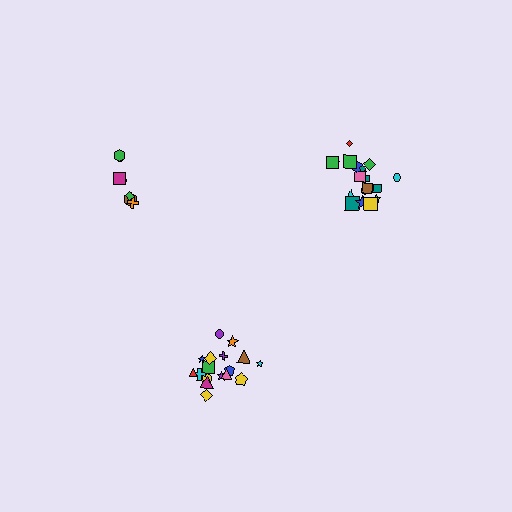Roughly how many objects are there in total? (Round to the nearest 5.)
Roughly 45 objects in total.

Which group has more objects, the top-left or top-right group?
The top-right group.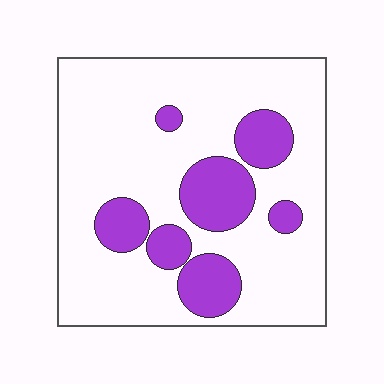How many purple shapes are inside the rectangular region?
7.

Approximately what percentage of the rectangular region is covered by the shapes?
Approximately 20%.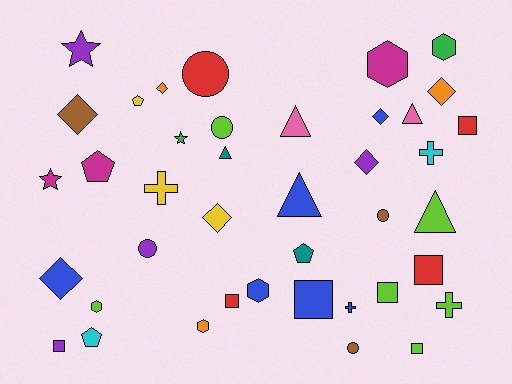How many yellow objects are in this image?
There are 3 yellow objects.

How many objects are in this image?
There are 40 objects.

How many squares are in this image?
There are 7 squares.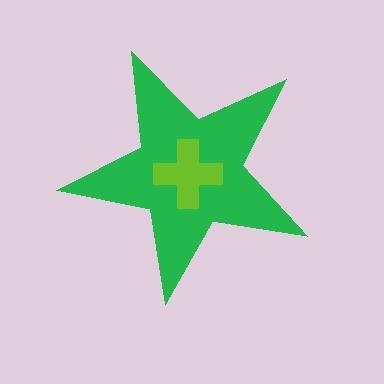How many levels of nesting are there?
2.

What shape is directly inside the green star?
The lime cross.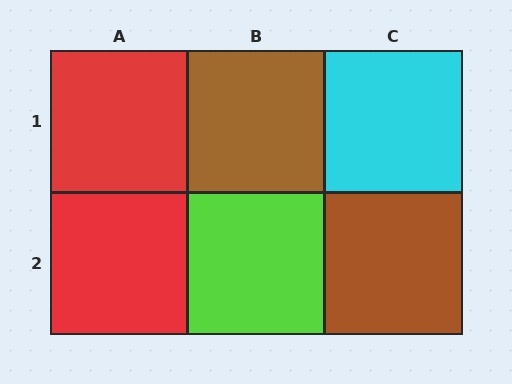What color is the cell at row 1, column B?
Brown.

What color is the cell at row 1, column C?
Cyan.